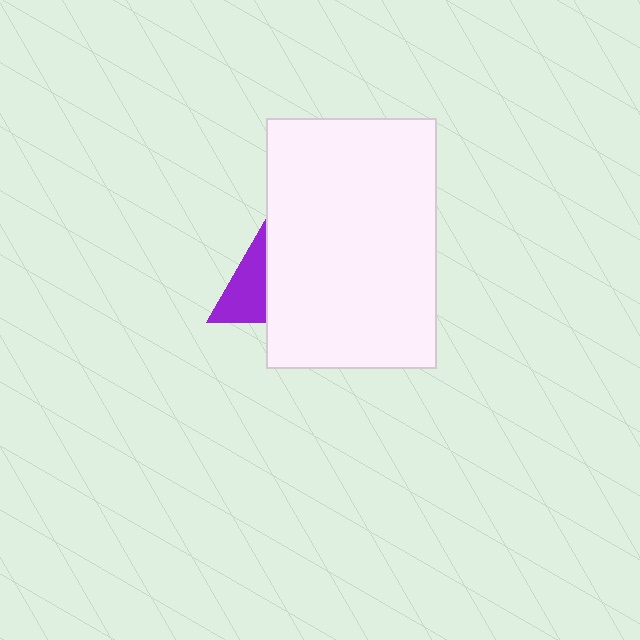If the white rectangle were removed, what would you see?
You would see the complete purple triangle.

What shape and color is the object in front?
The object in front is a white rectangle.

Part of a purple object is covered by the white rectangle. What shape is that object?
It is a triangle.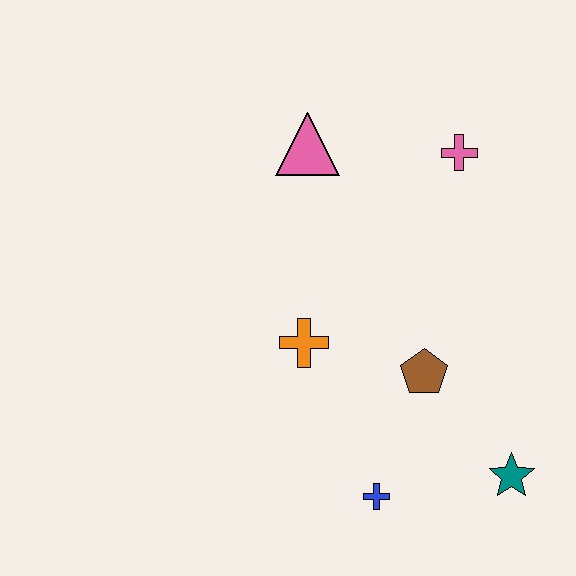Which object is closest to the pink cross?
The pink triangle is closest to the pink cross.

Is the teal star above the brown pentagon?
No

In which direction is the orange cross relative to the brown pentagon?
The orange cross is to the left of the brown pentagon.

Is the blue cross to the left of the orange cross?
No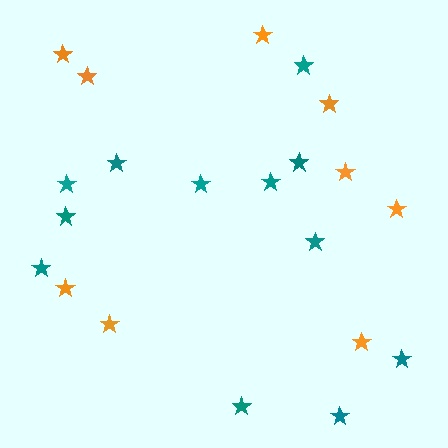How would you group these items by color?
There are 2 groups: one group of orange stars (9) and one group of teal stars (12).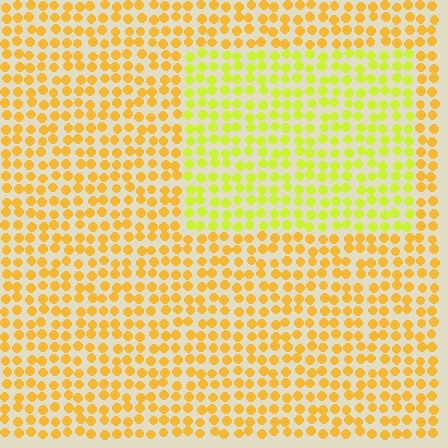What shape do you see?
I see a rectangle.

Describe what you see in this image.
The image is filled with small yellow elements in a uniform arrangement. A rectangle-shaped region is visible where the elements are tinted to a slightly different hue, forming a subtle color boundary.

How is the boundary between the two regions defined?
The boundary is defined purely by a slight shift in hue (about 31 degrees). Spacing, size, and orientation are identical on both sides.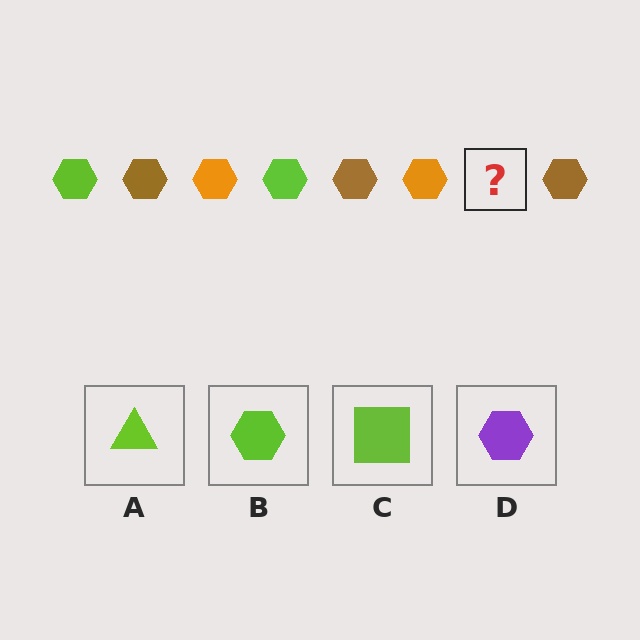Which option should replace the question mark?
Option B.